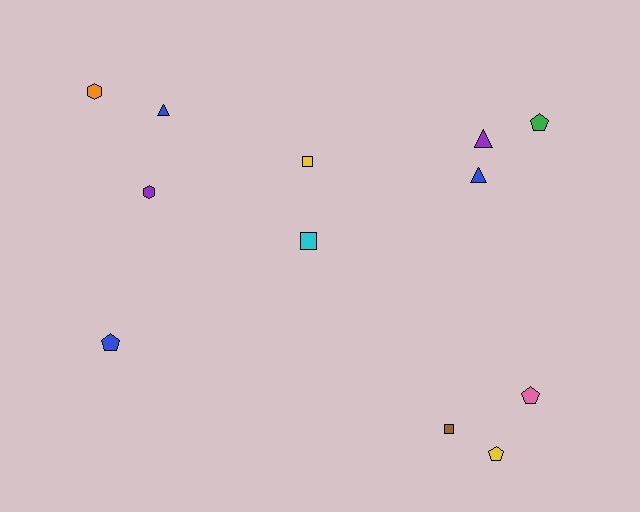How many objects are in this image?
There are 12 objects.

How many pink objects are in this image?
There is 1 pink object.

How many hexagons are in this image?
There are 2 hexagons.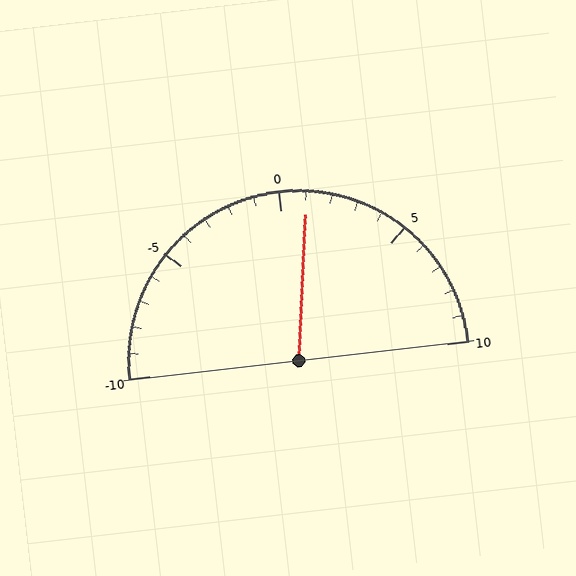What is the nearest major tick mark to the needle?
The nearest major tick mark is 0.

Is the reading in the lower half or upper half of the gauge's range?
The reading is in the upper half of the range (-10 to 10).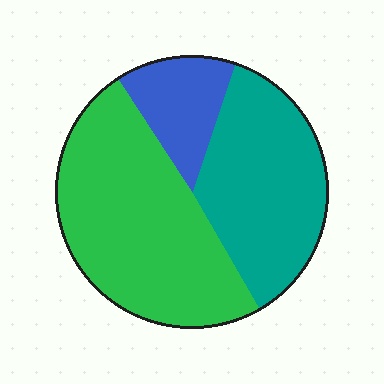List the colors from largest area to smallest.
From largest to smallest: green, teal, blue.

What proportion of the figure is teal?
Teal takes up about three eighths (3/8) of the figure.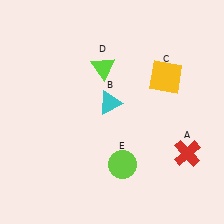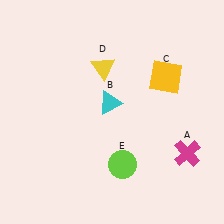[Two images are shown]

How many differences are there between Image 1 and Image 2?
There are 2 differences between the two images.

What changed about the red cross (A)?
In Image 1, A is red. In Image 2, it changed to magenta.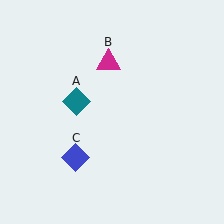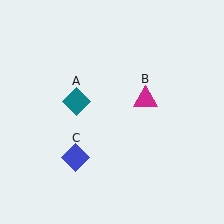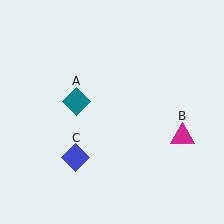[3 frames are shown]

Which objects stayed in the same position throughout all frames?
Teal diamond (object A) and blue diamond (object C) remained stationary.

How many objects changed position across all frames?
1 object changed position: magenta triangle (object B).